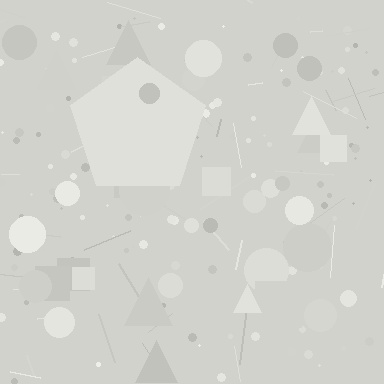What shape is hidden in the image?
A pentagon is hidden in the image.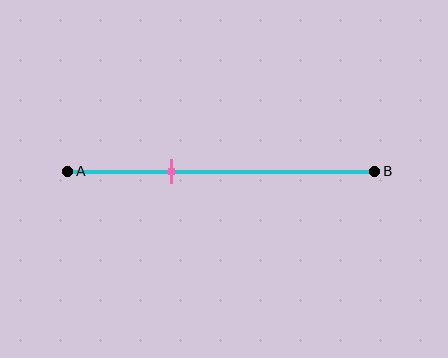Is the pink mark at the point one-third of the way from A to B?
Yes, the mark is approximately at the one-third point.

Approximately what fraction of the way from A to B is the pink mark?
The pink mark is approximately 35% of the way from A to B.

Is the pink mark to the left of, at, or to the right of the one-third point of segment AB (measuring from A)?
The pink mark is approximately at the one-third point of segment AB.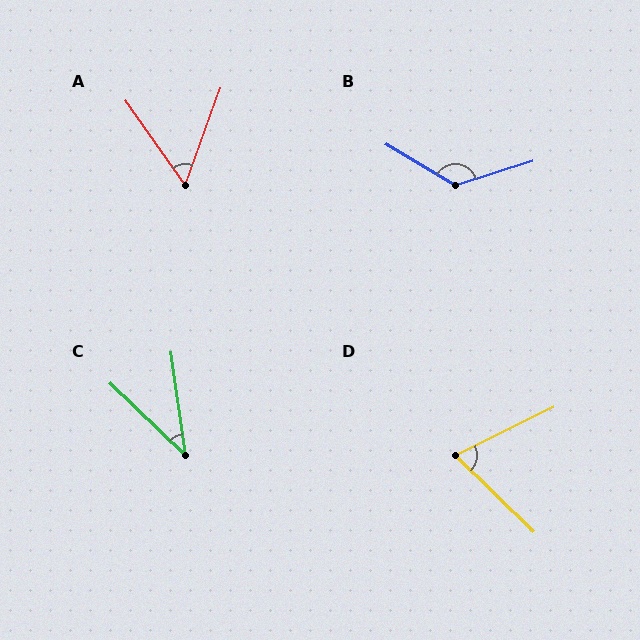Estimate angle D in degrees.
Approximately 71 degrees.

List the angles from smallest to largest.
C (38°), A (55°), D (71°), B (132°).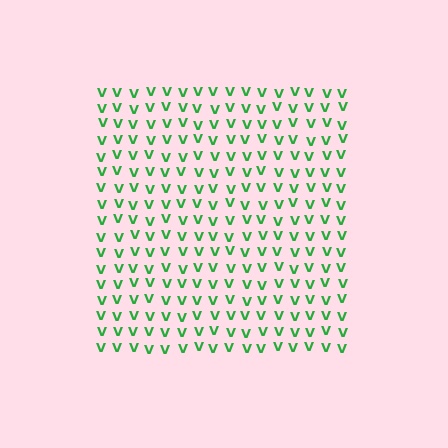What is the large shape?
The large shape is a square.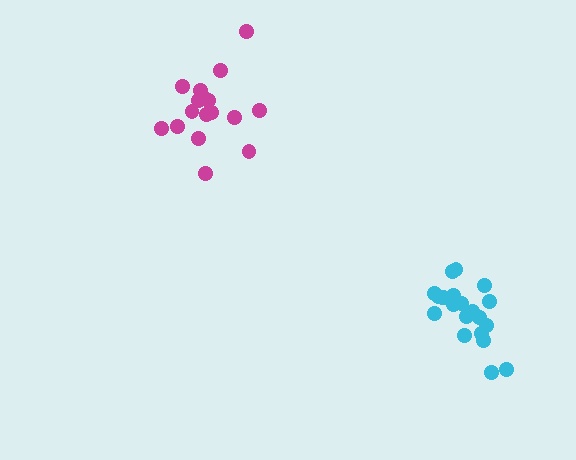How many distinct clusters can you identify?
There are 2 distinct clusters.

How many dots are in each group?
Group 1: 17 dots, Group 2: 21 dots (38 total).